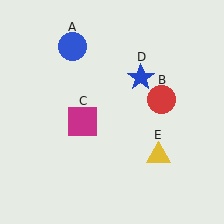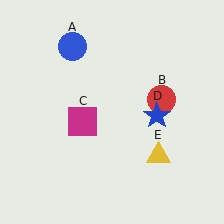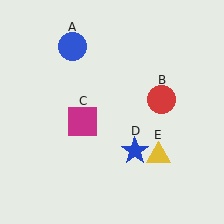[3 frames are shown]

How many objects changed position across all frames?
1 object changed position: blue star (object D).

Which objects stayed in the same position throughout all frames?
Blue circle (object A) and red circle (object B) and magenta square (object C) and yellow triangle (object E) remained stationary.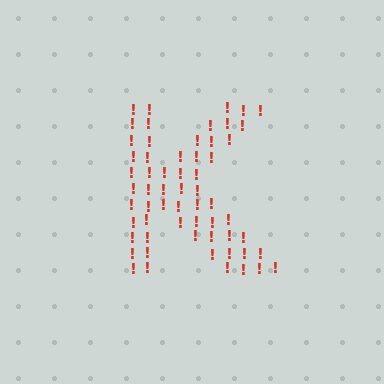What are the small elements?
The small elements are exclamation marks.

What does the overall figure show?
The overall figure shows the letter K.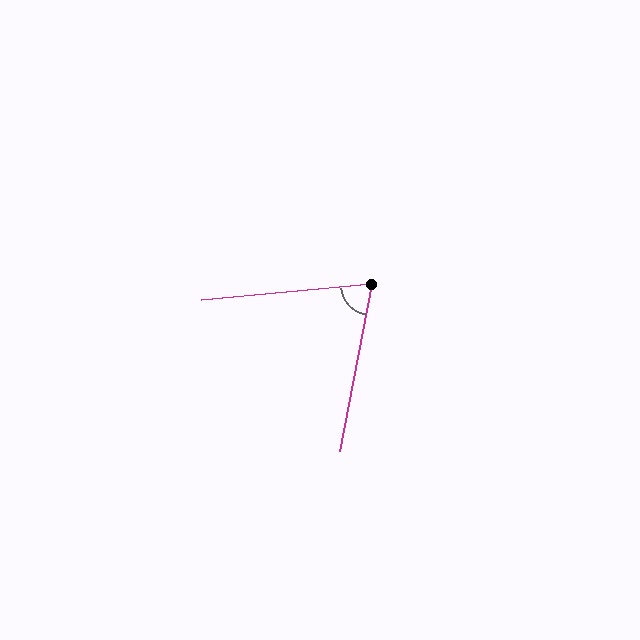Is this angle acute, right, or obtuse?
It is acute.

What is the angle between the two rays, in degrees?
Approximately 74 degrees.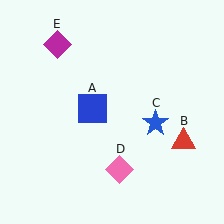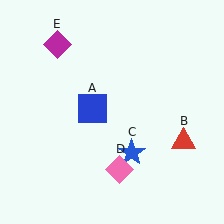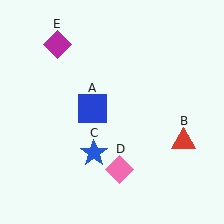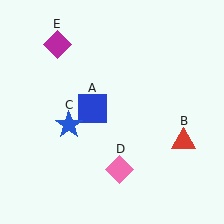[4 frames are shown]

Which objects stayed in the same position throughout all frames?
Blue square (object A) and red triangle (object B) and pink diamond (object D) and magenta diamond (object E) remained stationary.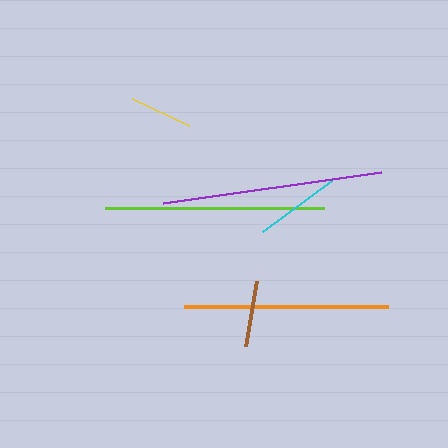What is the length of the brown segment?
The brown segment is approximately 66 pixels long.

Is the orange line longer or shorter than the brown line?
The orange line is longer than the brown line.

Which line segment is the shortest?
The yellow line is the shortest at approximately 63 pixels.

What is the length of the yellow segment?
The yellow segment is approximately 63 pixels long.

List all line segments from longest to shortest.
From longest to shortest: lime, purple, orange, cyan, brown, yellow.